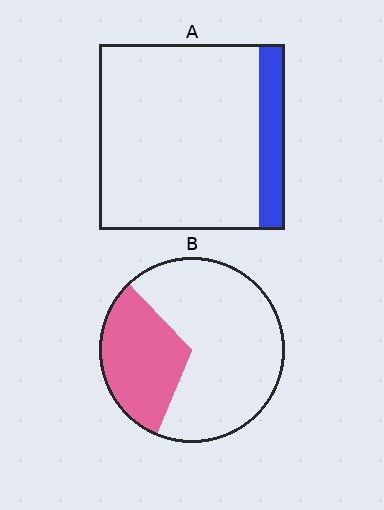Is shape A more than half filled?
No.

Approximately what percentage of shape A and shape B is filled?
A is approximately 15% and B is approximately 30%.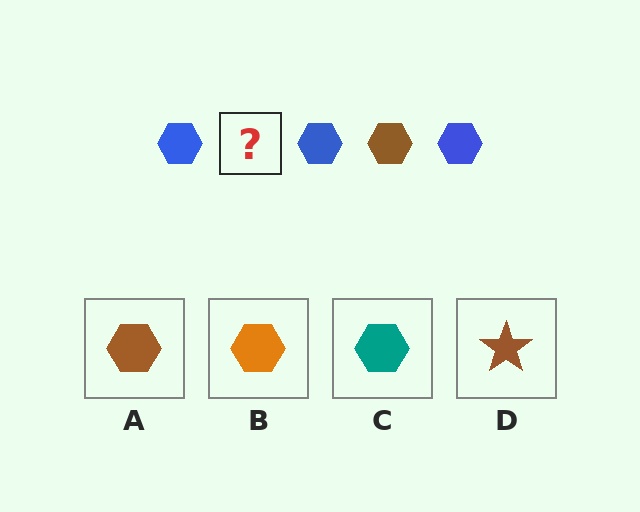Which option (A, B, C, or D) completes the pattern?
A.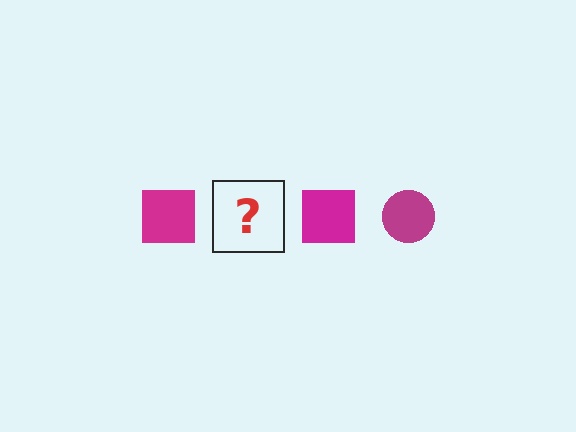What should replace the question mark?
The question mark should be replaced with a magenta circle.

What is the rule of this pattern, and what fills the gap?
The rule is that the pattern cycles through square, circle shapes in magenta. The gap should be filled with a magenta circle.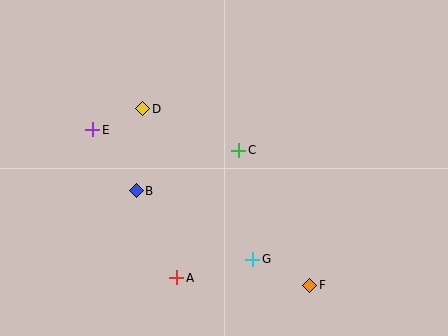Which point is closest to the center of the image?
Point C at (239, 150) is closest to the center.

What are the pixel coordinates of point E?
Point E is at (93, 130).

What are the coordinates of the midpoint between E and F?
The midpoint between E and F is at (201, 208).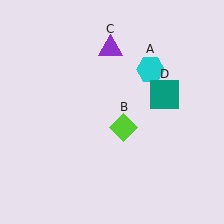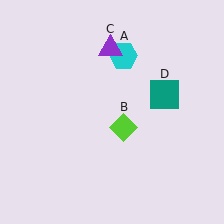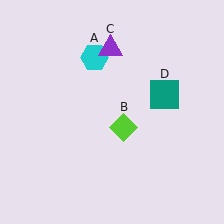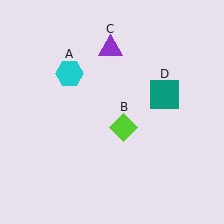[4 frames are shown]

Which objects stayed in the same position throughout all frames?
Lime diamond (object B) and purple triangle (object C) and teal square (object D) remained stationary.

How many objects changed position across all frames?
1 object changed position: cyan hexagon (object A).